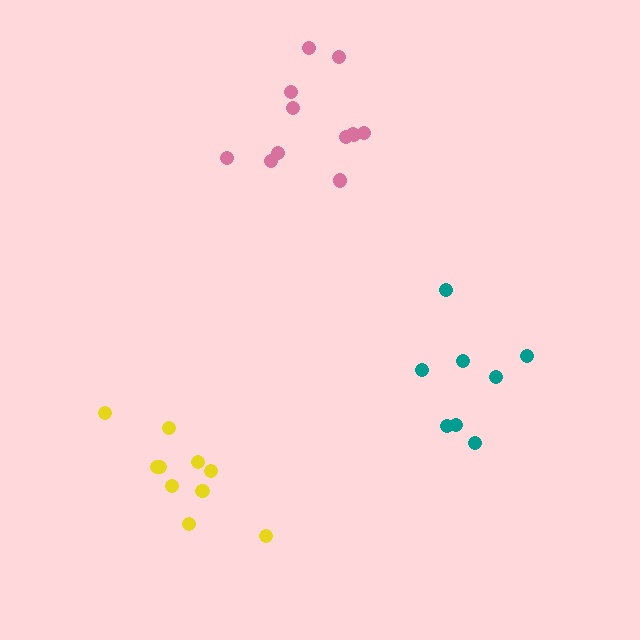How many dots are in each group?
Group 1: 12 dots, Group 2: 10 dots, Group 3: 8 dots (30 total).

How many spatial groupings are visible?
There are 3 spatial groupings.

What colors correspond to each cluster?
The clusters are colored: pink, yellow, teal.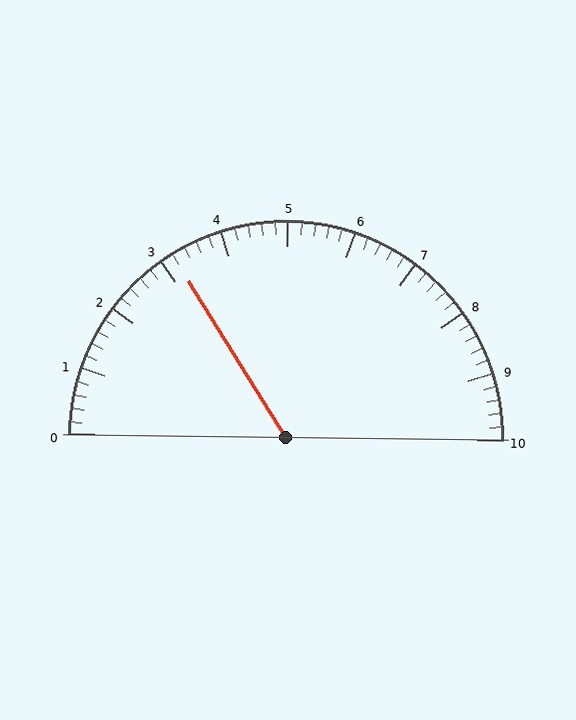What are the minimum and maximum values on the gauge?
The gauge ranges from 0 to 10.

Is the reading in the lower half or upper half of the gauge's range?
The reading is in the lower half of the range (0 to 10).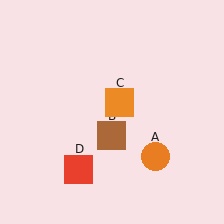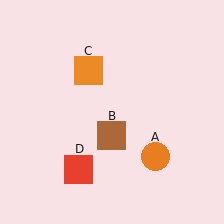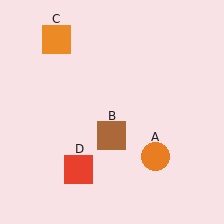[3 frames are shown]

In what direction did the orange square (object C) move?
The orange square (object C) moved up and to the left.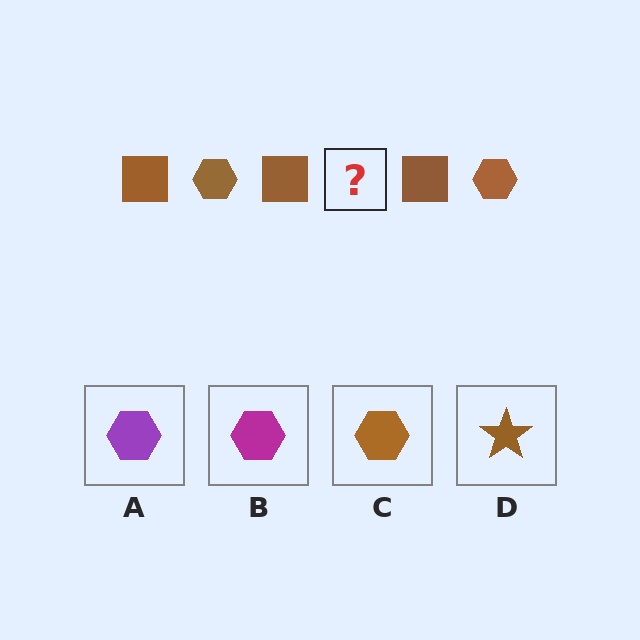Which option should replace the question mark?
Option C.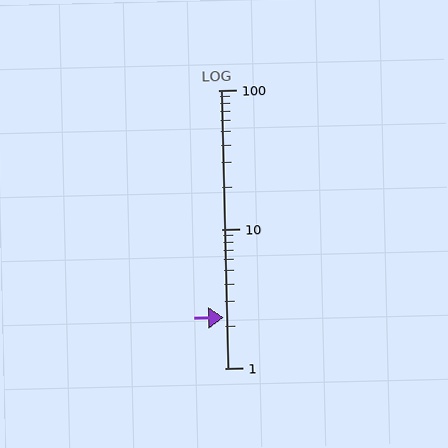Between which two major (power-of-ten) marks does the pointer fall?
The pointer is between 1 and 10.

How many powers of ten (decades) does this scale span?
The scale spans 2 decades, from 1 to 100.